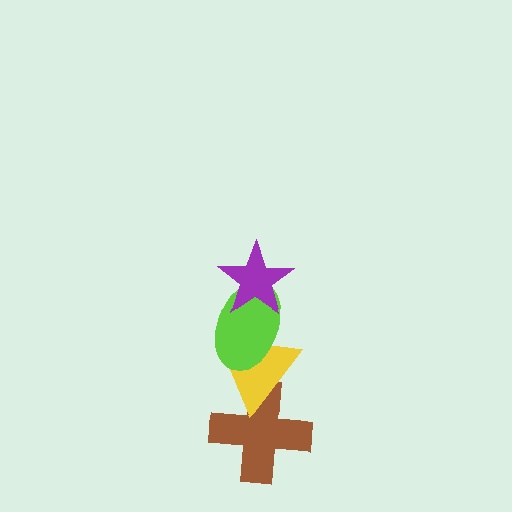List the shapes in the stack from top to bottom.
From top to bottom: the purple star, the lime ellipse, the yellow triangle, the brown cross.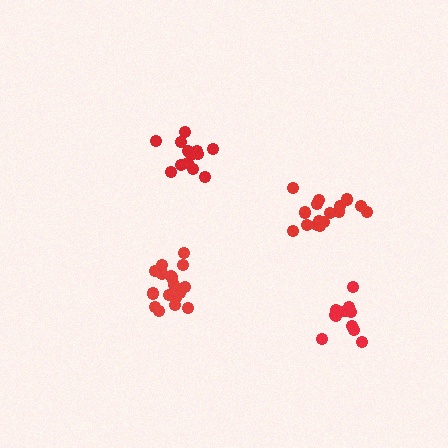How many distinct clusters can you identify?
There are 4 distinct clusters.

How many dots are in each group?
Group 1: 17 dots, Group 2: 16 dots, Group 3: 12 dots, Group 4: 13 dots (58 total).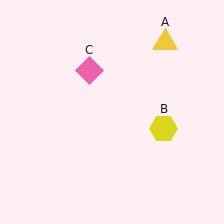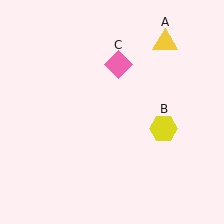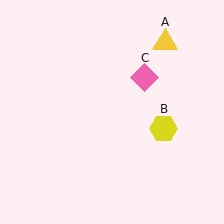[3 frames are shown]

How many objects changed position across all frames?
1 object changed position: pink diamond (object C).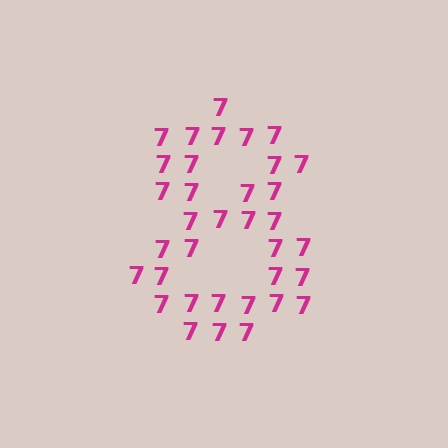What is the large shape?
The large shape is the digit 8.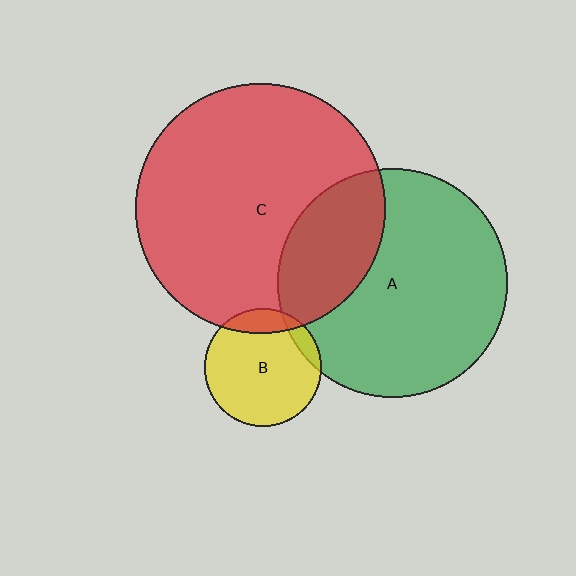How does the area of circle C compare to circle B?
Approximately 4.5 times.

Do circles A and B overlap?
Yes.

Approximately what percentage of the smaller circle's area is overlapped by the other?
Approximately 10%.